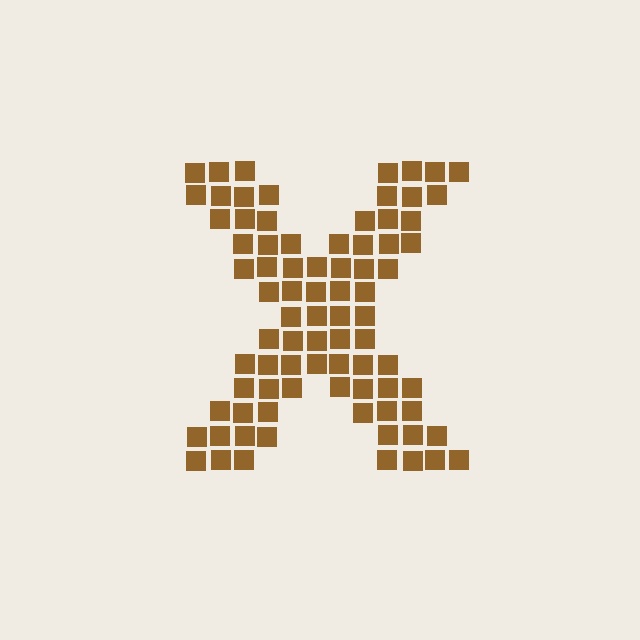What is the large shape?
The large shape is the letter X.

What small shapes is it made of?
It is made of small squares.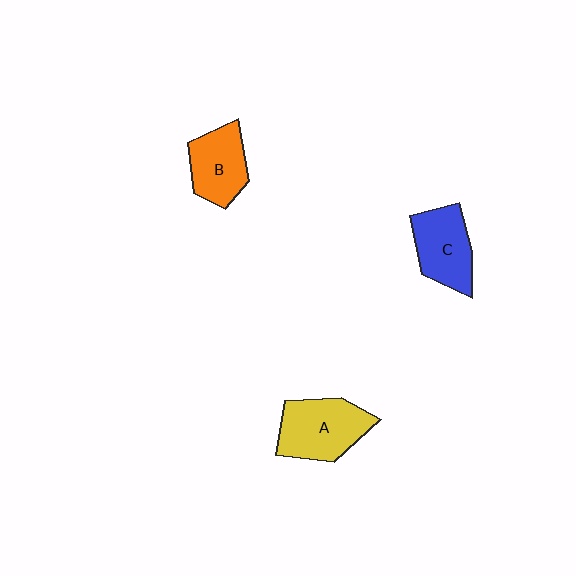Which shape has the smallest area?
Shape B (orange).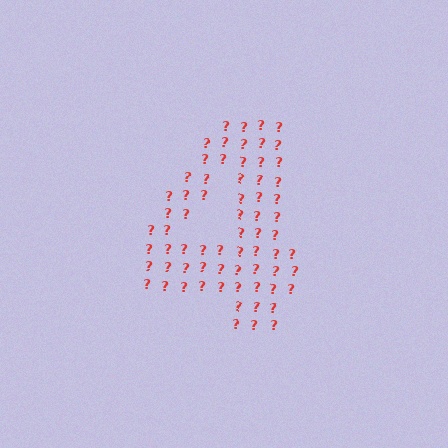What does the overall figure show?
The overall figure shows the digit 4.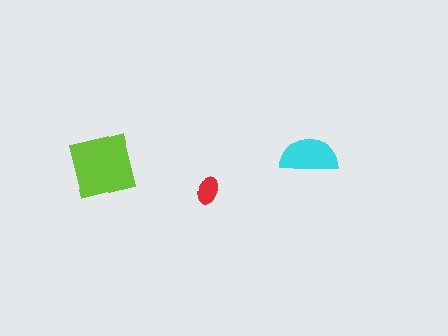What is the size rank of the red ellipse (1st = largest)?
3rd.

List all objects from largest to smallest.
The lime square, the cyan semicircle, the red ellipse.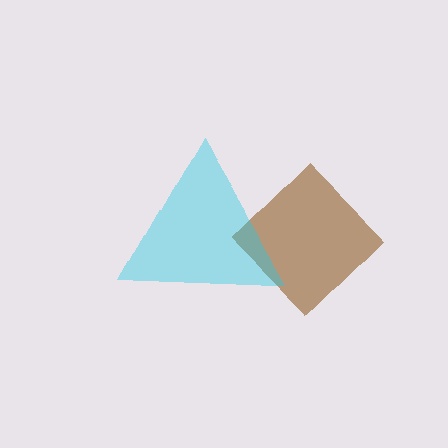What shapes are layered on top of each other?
The layered shapes are: a brown diamond, a cyan triangle.